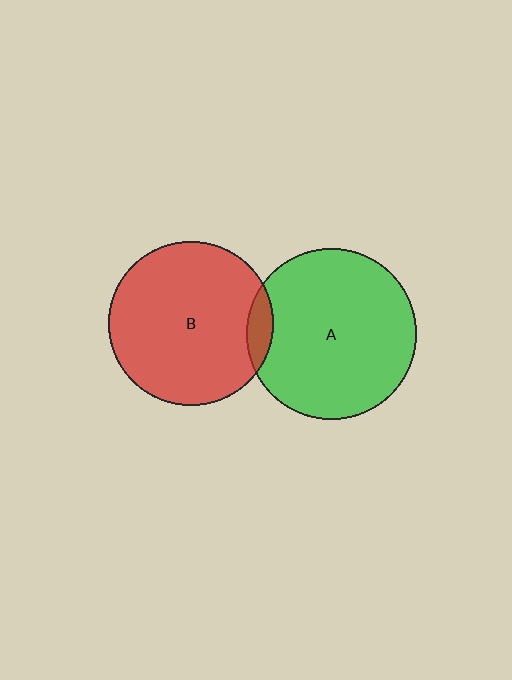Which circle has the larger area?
Circle A (green).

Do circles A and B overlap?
Yes.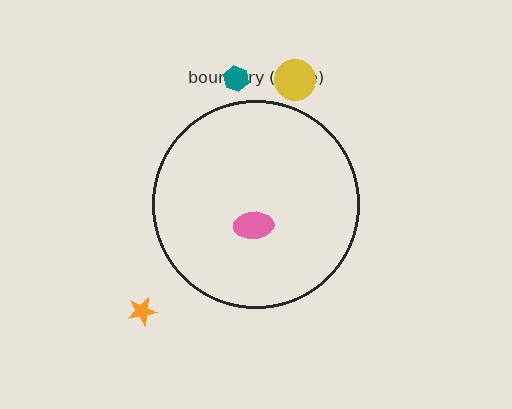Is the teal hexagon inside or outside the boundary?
Outside.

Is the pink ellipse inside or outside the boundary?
Inside.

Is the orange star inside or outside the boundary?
Outside.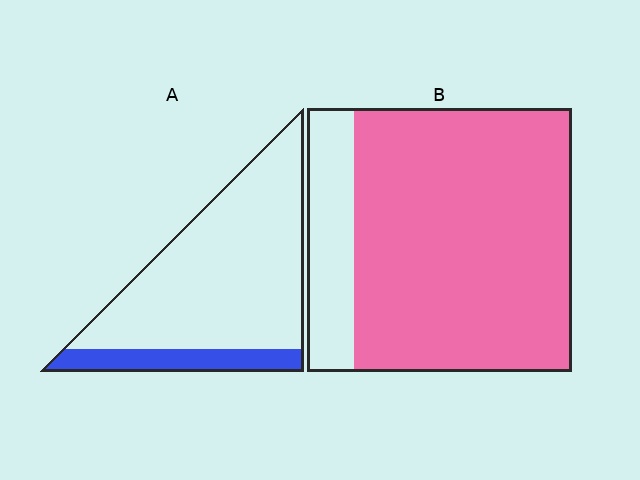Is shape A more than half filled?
No.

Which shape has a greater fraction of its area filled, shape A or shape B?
Shape B.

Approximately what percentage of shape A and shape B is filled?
A is approximately 15% and B is approximately 80%.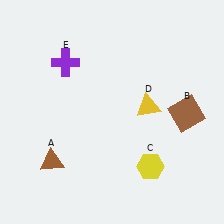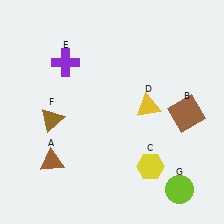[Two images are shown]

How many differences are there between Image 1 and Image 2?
There are 2 differences between the two images.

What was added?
A brown triangle (F), a lime circle (G) were added in Image 2.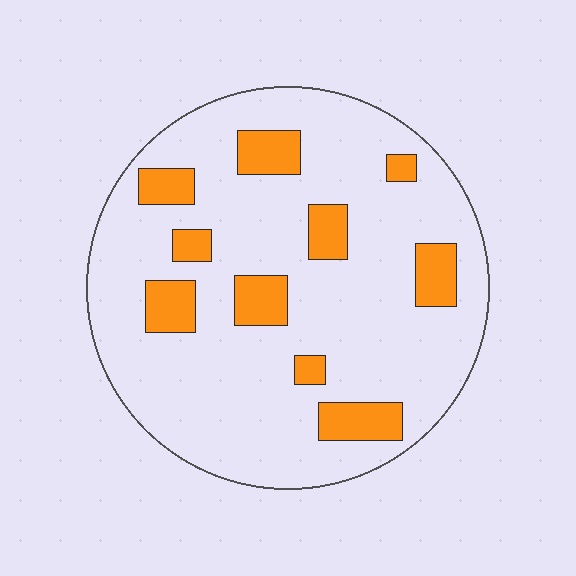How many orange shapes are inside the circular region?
10.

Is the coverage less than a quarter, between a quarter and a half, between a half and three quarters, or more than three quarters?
Less than a quarter.